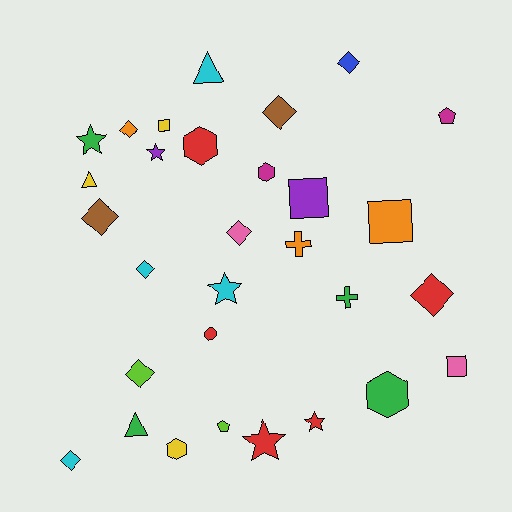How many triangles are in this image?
There are 3 triangles.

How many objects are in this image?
There are 30 objects.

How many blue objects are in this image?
There is 1 blue object.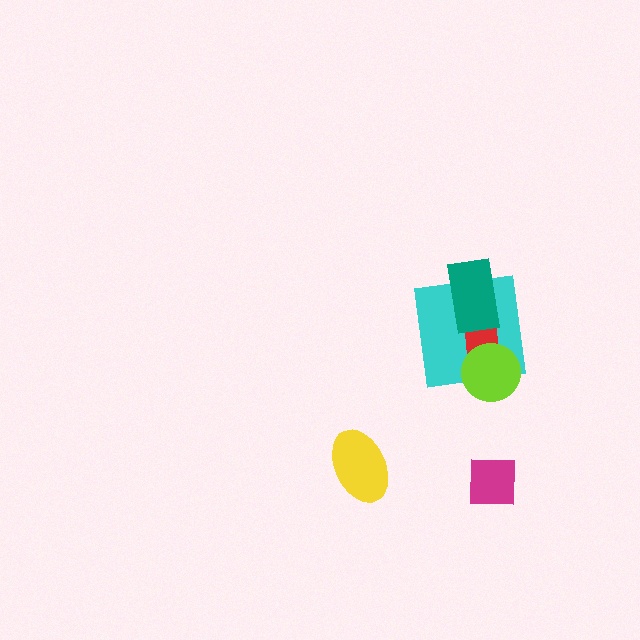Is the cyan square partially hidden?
Yes, it is partially covered by another shape.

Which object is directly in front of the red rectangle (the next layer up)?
The teal rectangle is directly in front of the red rectangle.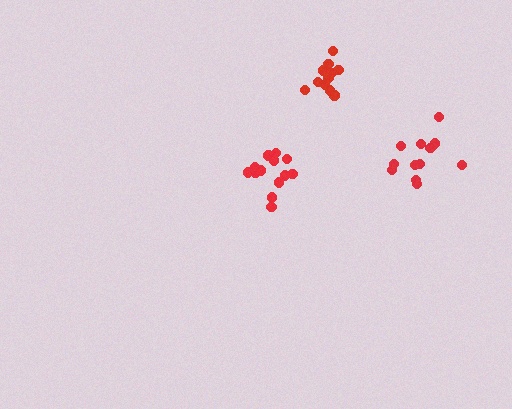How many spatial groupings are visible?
There are 3 spatial groupings.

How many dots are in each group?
Group 1: 12 dots, Group 2: 13 dots, Group 3: 11 dots (36 total).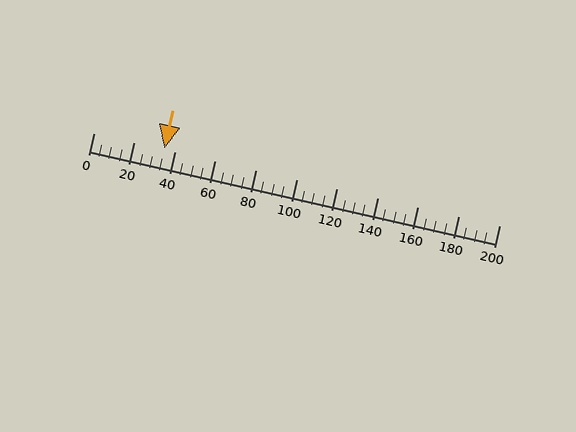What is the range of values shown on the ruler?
The ruler shows values from 0 to 200.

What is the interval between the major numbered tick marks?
The major tick marks are spaced 20 units apart.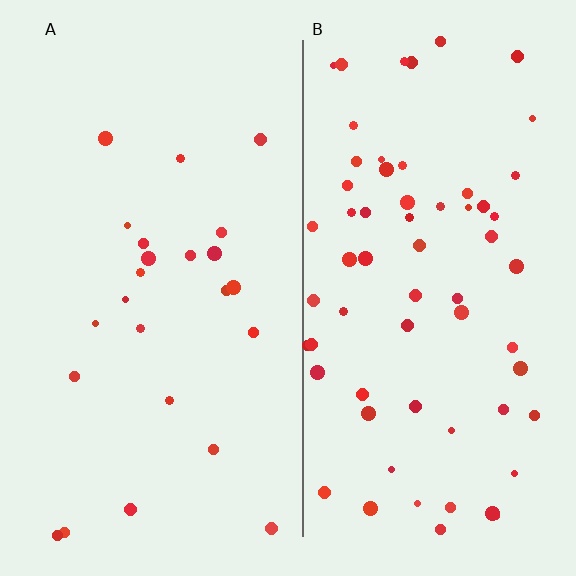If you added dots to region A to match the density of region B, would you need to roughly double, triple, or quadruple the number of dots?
Approximately triple.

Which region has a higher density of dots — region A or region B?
B (the right).